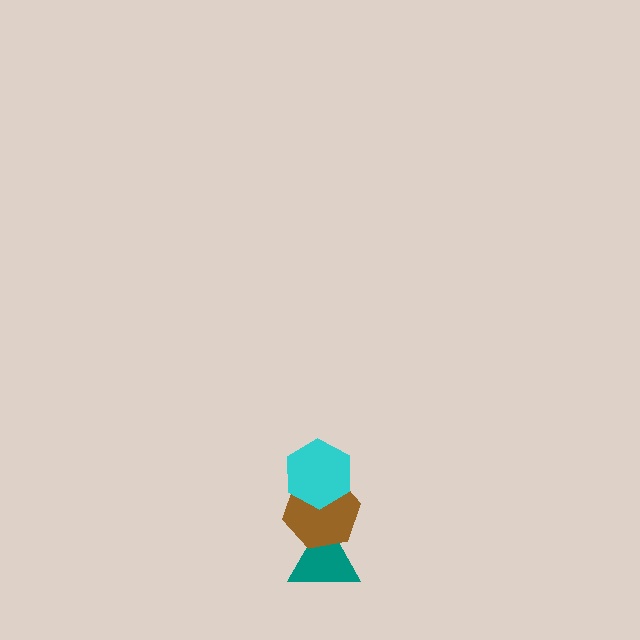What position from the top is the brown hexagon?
The brown hexagon is 2nd from the top.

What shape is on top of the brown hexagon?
The cyan hexagon is on top of the brown hexagon.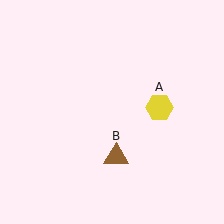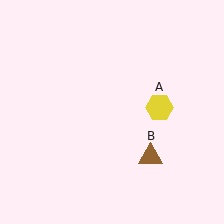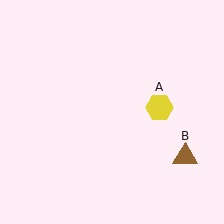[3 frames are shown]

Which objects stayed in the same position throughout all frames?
Yellow hexagon (object A) remained stationary.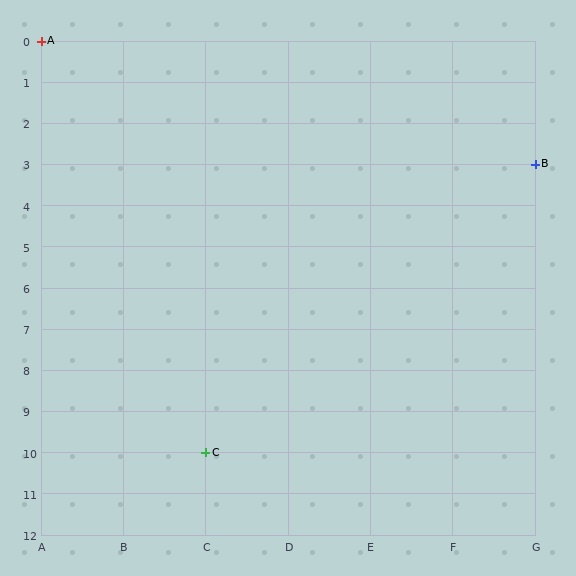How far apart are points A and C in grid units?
Points A and C are 2 columns and 10 rows apart (about 10.2 grid units diagonally).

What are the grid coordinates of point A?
Point A is at grid coordinates (A, 0).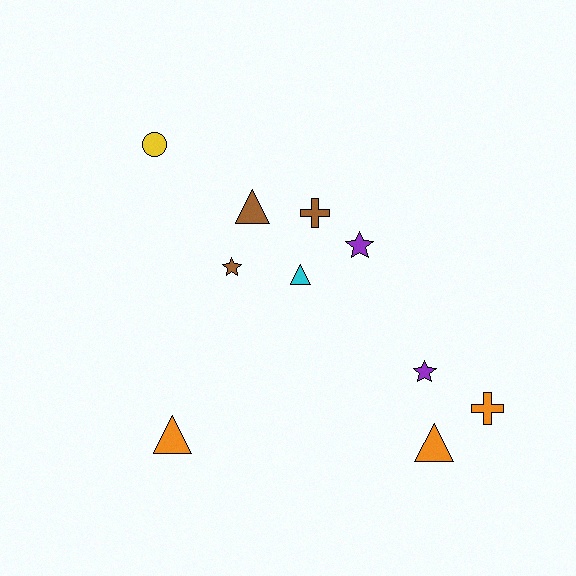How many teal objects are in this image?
There are no teal objects.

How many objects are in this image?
There are 10 objects.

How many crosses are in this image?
There are 2 crosses.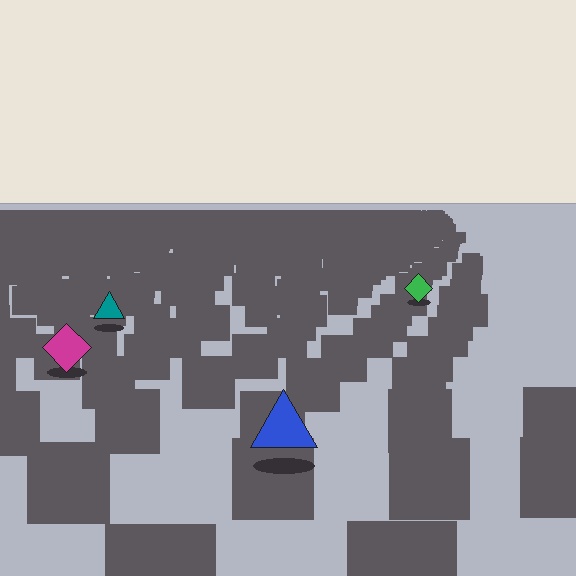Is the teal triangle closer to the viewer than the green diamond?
Yes. The teal triangle is closer — you can tell from the texture gradient: the ground texture is coarser near it.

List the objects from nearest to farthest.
From nearest to farthest: the blue triangle, the magenta diamond, the teal triangle, the green diamond.